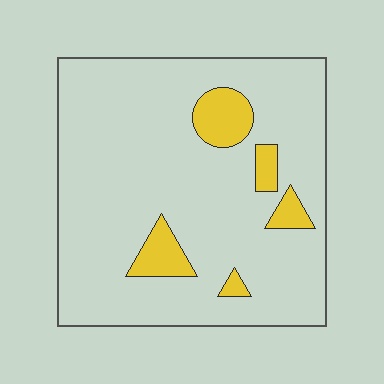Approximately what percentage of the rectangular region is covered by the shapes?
Approximately 10%.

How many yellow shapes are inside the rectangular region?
5.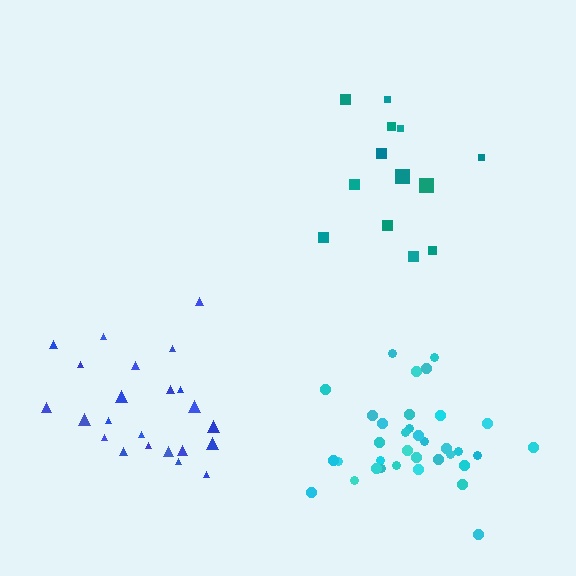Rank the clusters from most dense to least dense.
cyan, blue, teal.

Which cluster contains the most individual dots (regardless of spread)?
Cyan (35).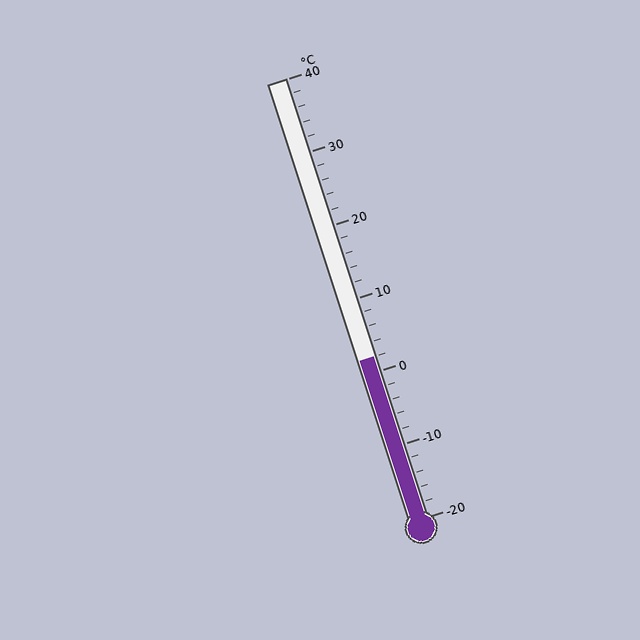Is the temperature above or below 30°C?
The temperature is below 30°C.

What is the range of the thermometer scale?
The thermometer scale ranges from -20°C to 40°C.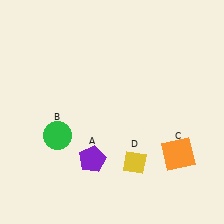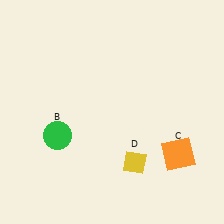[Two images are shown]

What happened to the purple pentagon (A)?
The purple pentagon (A) was removed in Image 2. It was in the bottom-left area of Image 1.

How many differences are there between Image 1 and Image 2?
There is 1 difference between the two images.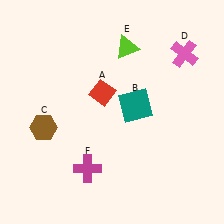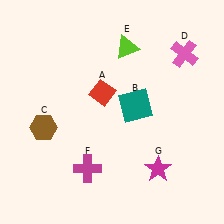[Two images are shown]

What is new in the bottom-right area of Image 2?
A magenta star (G) was added in the bottom-right area of Image 2.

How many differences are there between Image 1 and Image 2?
There is 1 difference between the two images.